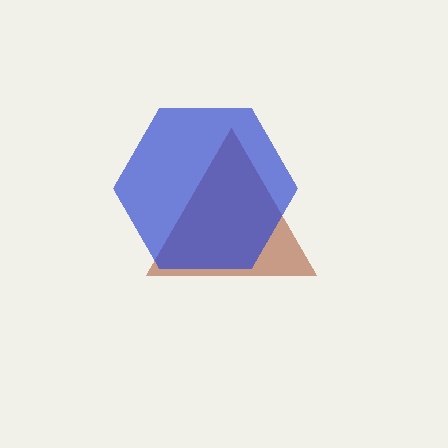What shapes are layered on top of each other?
The layered shapes are: a brown triangle, a blue hexagon.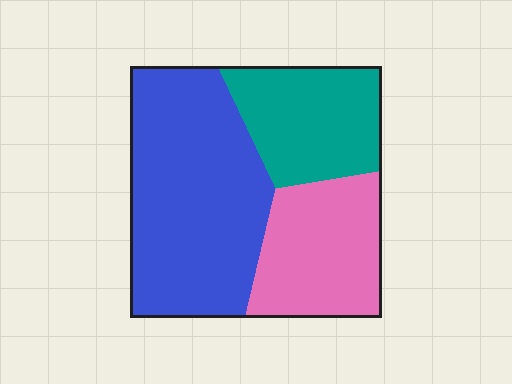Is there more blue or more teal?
Blue.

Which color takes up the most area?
Blue, at roughly 50%.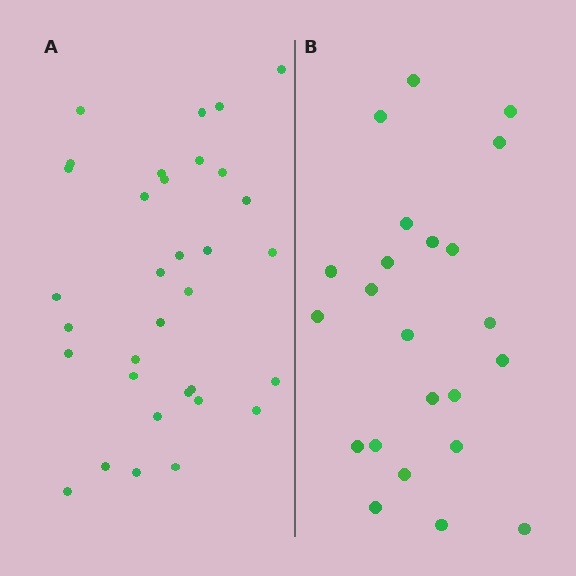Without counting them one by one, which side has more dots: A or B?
Region A (the left region) has more dots.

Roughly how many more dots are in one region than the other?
Region A has roughly 10 or so more dots than region B.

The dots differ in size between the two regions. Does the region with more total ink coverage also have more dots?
No. Region B has more total ink coverage because its dots are larger, but region A actually contains more individual dots. Total area can be misleading — the number of items is what matters here.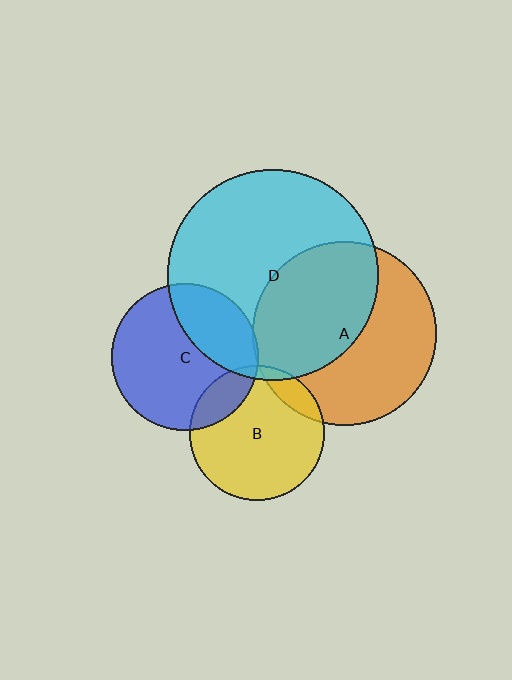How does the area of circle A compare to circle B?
Approximately 1.9 times.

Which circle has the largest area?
Circle D (cyan).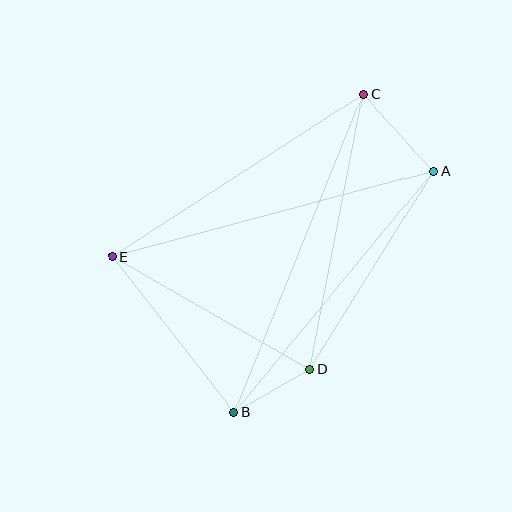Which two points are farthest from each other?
Points B and C are farthest from each other.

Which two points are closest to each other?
Points B and D are closest to each other.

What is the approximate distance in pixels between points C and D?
The distance between C and D is approximately 280 pixels.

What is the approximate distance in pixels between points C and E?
The distance between C and E is approximately 299 pixels.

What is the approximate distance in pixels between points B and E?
The distance between B and E is approximately 198 pixels.